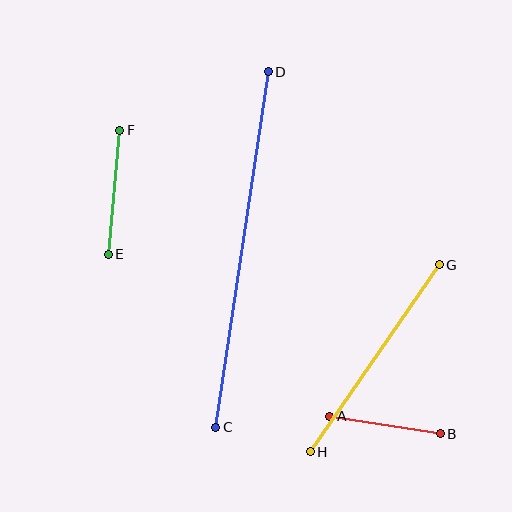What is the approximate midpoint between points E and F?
The midpoint is at approximately (114, 192) pixels.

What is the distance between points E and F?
The distance is approximately 124 pixels.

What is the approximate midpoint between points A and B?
The midpoint is at approximately (385, 425) pixels.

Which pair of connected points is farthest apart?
Points C and D are farthest apart.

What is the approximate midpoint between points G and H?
The midpoint is at approximately (375, 358) pixels.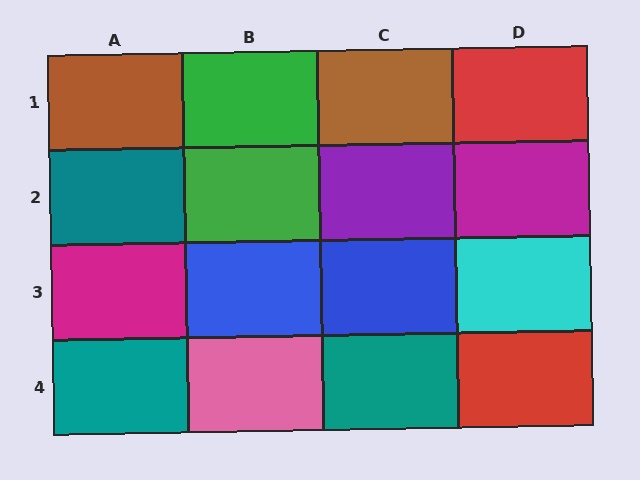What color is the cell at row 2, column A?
Teal.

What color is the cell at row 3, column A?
Magenta.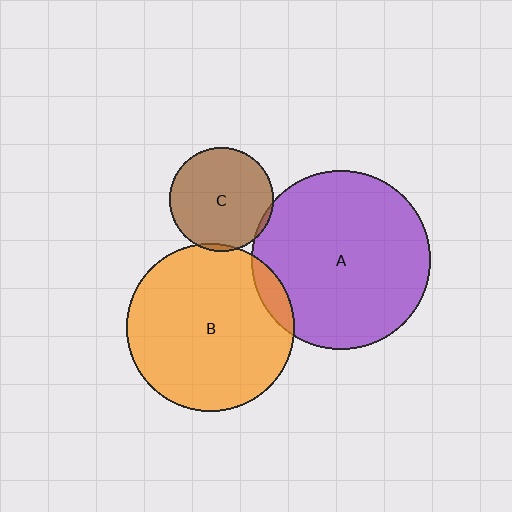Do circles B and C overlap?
Yes.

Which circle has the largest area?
Circle A (purple).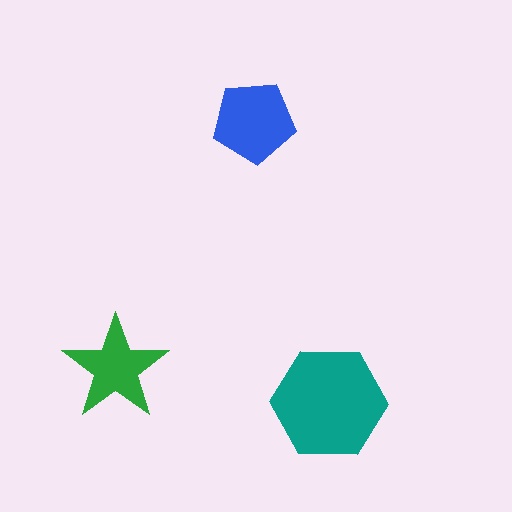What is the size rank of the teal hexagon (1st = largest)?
1st.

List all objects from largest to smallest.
The teal hexagon, the blue pentagon, the green star.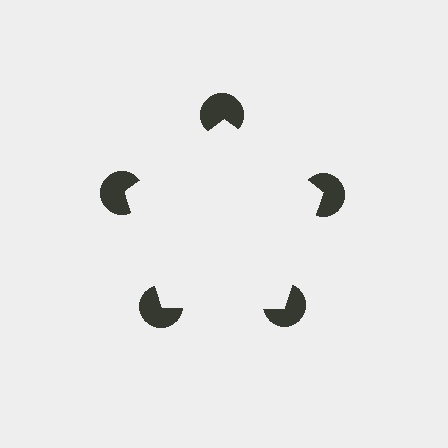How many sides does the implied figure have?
5 sides.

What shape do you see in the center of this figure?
An illusory pentagon — its edges are inferred from the aligned wedge cuts in the pac-man discs, not physically drawn.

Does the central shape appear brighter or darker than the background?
It typically appears slightly brighter than the background, even though no actual brightness change is drawn.